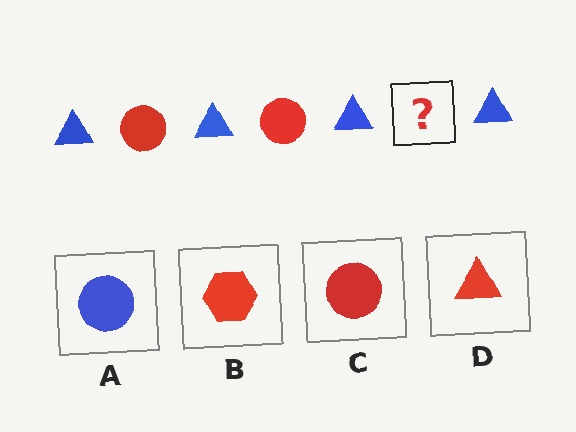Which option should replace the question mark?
Option C.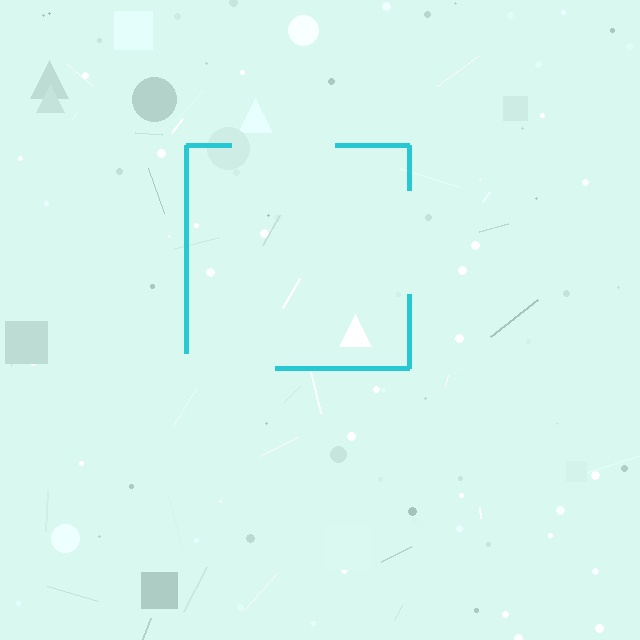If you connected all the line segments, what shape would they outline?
They would outline a square.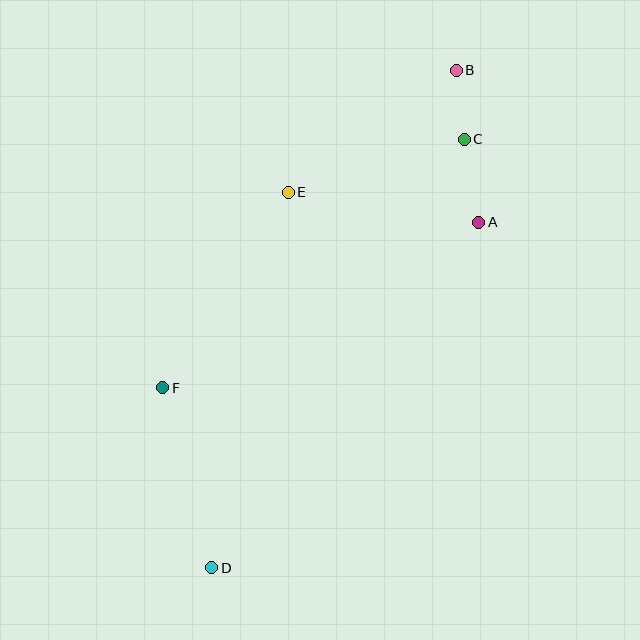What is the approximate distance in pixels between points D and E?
The distance between D and E is approximately 383 pixels.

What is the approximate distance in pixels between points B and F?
The distance between B and F is approximately 432 pixels.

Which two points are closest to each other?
Points B and C are closest to each other.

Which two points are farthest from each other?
Points B and D are farthest from each other.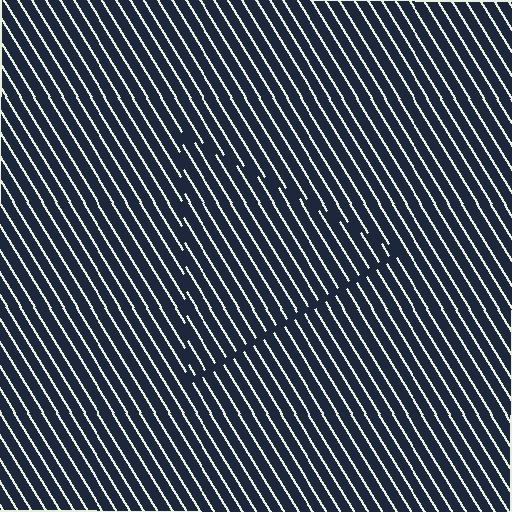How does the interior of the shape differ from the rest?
The interior of the shape contains the same grating, shifted by half a period — the contour is defined by the phase discontinuity where line-ends from the inner and outer gratings abut.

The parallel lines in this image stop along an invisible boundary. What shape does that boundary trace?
An illusory triangle. The interior of the shape contains the same grating, shifted by half a period — the contour is defined by the phase discontinuity where line-ends from the inner and outer gratings abut.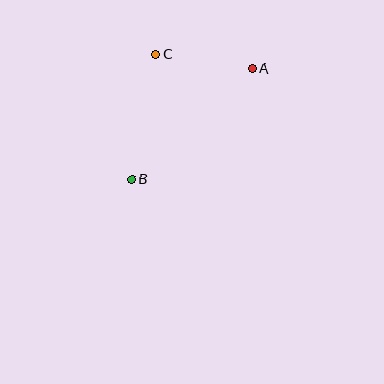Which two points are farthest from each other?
Points A and B are farthest from each other.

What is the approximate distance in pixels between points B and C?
The distance between B and C is approximately 127 pixels.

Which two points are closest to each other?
Points A and C are closest to each other.